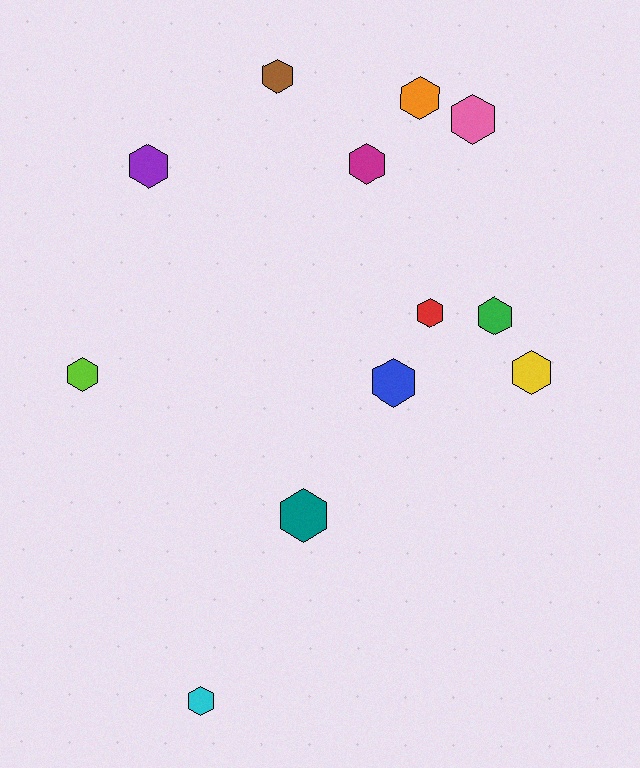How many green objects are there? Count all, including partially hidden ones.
There is 1 green object.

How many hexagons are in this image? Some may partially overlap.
There are 12 hexagons.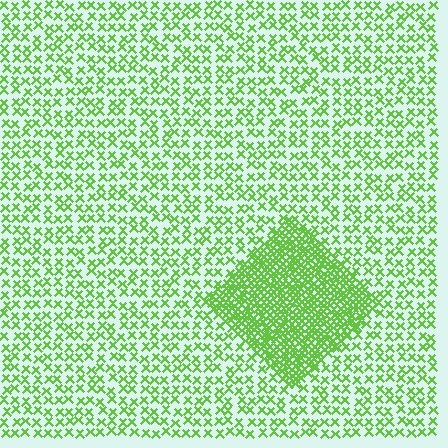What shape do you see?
I see a diamond.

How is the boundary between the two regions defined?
The boundary is defined by a change in element density (approximately 2.8x ratio). All elements are the same color, size, and shape.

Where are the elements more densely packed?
The elements are more densely packed inside the diamond boundary.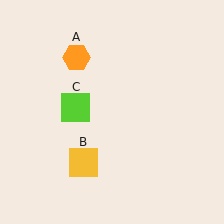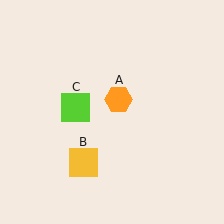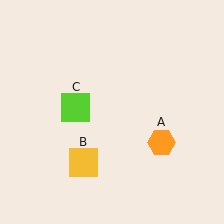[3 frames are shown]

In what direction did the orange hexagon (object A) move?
The orange hexagon (object A) moved down and to the right.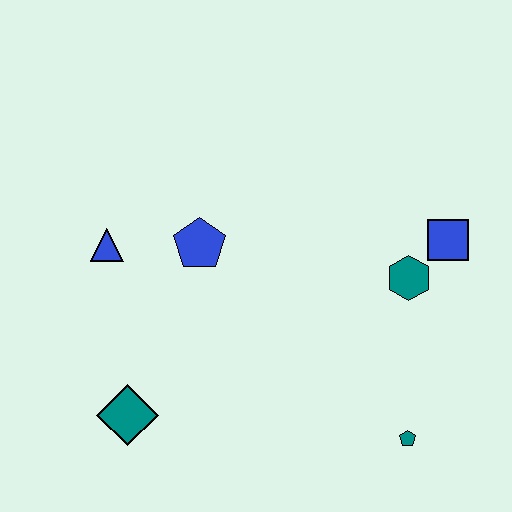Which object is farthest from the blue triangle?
The teal pentagon is farthest from the blue triangle.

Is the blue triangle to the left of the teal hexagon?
Yes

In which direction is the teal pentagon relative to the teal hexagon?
The teal pentagon is below the teal hexagon.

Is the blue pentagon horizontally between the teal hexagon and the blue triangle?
Yes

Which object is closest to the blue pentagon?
The blue triangle is closest to the blue pentagon.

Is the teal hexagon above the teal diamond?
Yes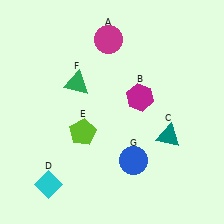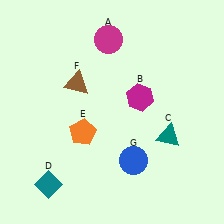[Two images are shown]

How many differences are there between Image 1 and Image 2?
There are 3 differences between the two images.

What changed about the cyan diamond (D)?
In Image 1, D is cyan. In Image 2, it changed to teal.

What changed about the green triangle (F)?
In Image 1, F is green. In Image 2, it changed to brown.